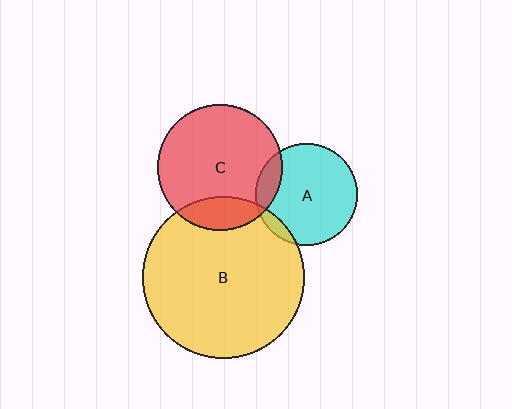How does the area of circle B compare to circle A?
Approximately 2.5 times.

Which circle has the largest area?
Circle B (yellow).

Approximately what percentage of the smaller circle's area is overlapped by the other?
Approximately 15%.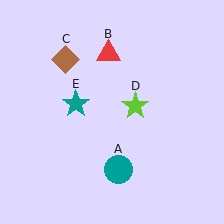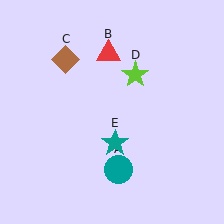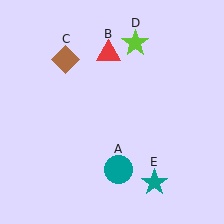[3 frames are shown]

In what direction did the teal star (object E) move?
The teal star (object E) moved down and to the right.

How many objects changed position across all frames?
2 objects changed position: lime star (object D), teal star (object E).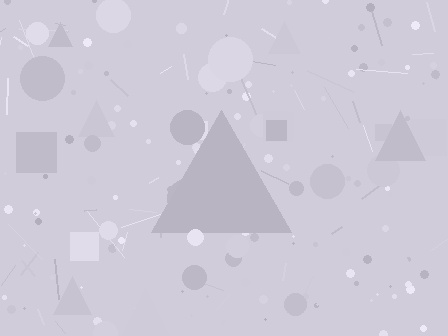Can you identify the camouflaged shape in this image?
The camouflaged shape is a triangle.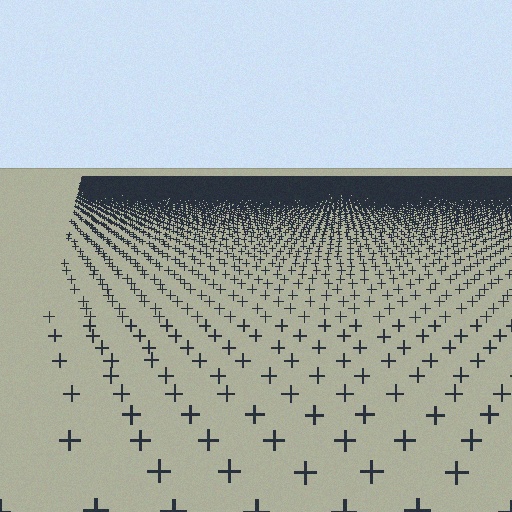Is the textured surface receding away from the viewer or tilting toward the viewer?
The surface is receding away from the viewer. Texture elements get smaller and denser toward the top.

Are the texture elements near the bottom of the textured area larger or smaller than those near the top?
Larger. Near the bottom, elements are closer to the viewer and appear at a bigger on-screen size.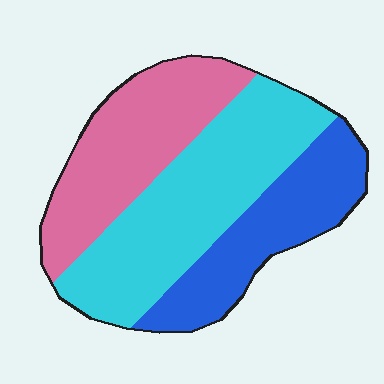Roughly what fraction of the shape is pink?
Pink covers roughly 30% of the shape.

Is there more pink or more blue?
Pink.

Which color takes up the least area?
Blue, at roughly 25%.